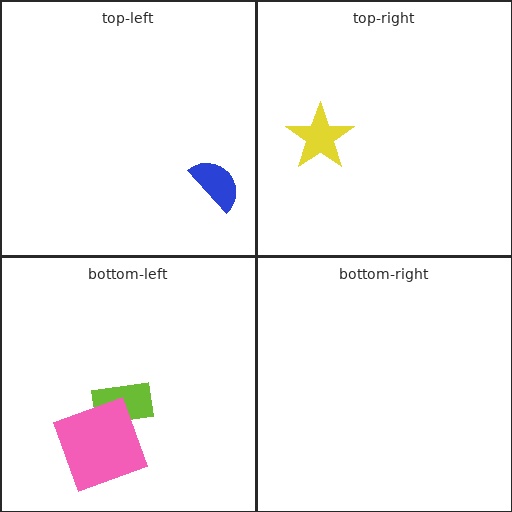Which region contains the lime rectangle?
The bottom-left region.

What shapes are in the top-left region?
The blue semicircle.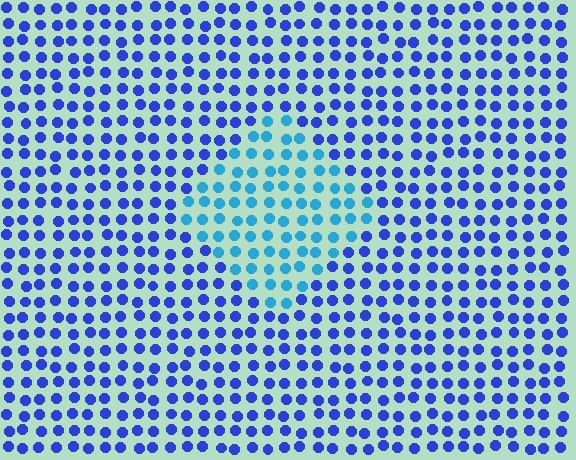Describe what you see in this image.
The image is filled with small blue elements in a uniform arrangement. A diamond-shaped region is visible where the elements are tinted to a slightly different hue, forming a subtle color boundary.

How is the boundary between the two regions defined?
The boundary is defined purely by a slight shift in hue (about 36 degrees). Spacing, size, and orientation are identical on both sides.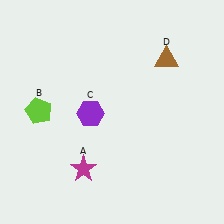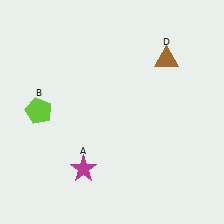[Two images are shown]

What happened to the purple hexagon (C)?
The purple hexagon (C) was removed in Image 2. It was in the bottom-left area of Image 1.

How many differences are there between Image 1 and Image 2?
There is 1 difference between the two images.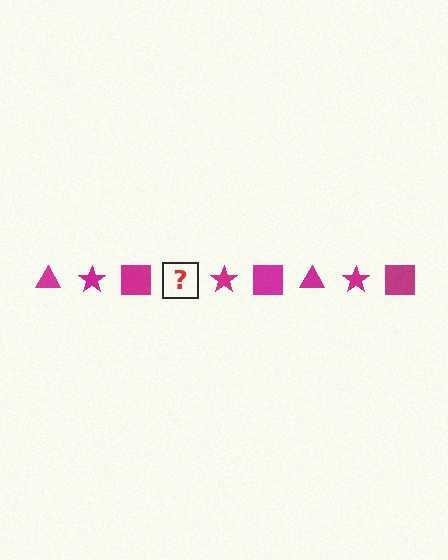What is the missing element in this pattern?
The missing element is a magenta triangle.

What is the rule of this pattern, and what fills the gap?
The rule is that the pattern cycles through triangle, star, square shapes in magenta. The gap should be filled with a magenta triangle.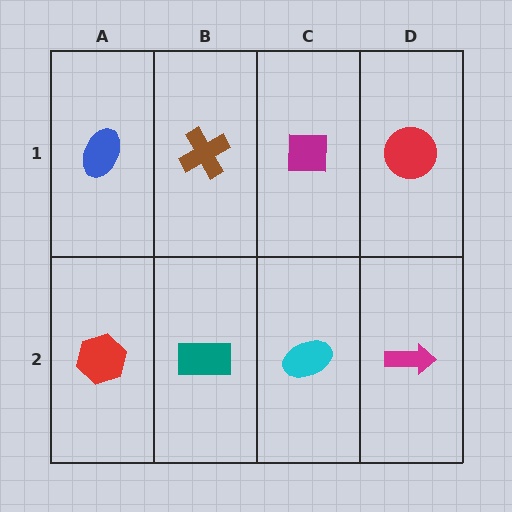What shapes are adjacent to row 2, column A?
A blue ellipse (row 1, column A), a teal rectangle (row 2, column B).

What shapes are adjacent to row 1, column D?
A magenta arrow (row 2, column D), a magenta square (row 1, column C).